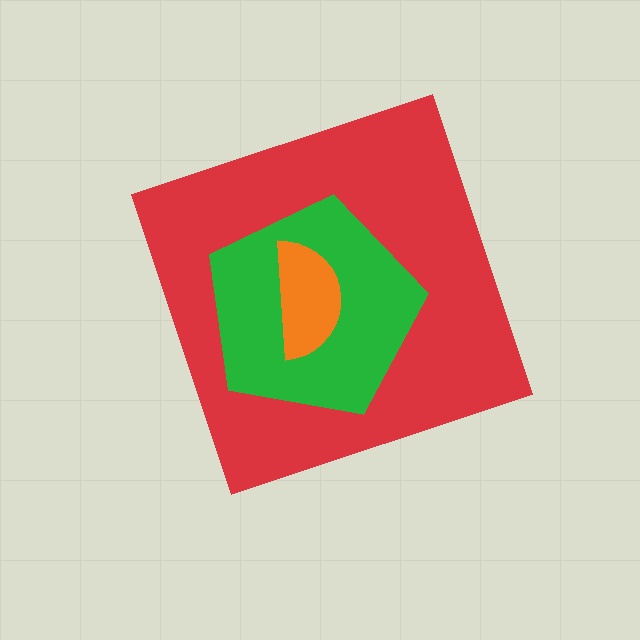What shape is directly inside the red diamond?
The green pentagon.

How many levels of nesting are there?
3.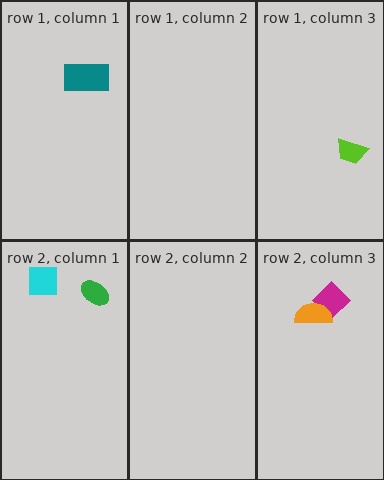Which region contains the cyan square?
The row 2, column 1 region.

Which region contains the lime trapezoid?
The row 1, column 3 region.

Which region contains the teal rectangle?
The row 1, column 1 region.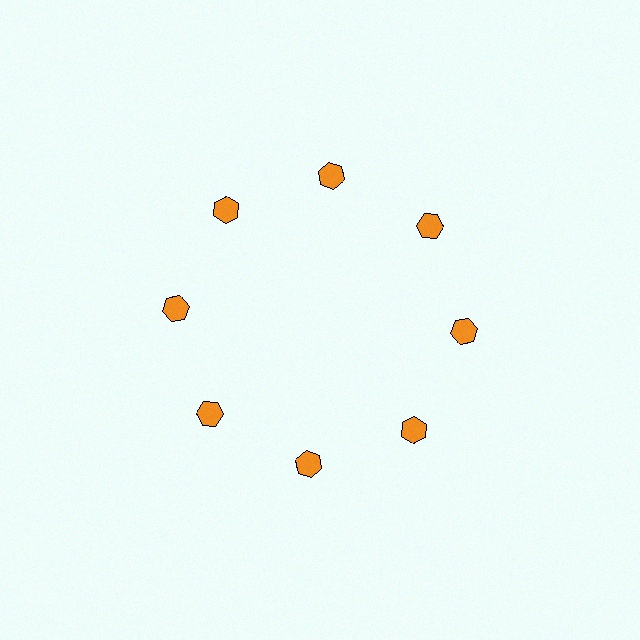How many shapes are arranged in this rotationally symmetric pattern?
There are 8 shapes, arranged in 8 groups of 1.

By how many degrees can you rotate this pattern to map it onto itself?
The pattern maps onto itself every 45 degrees of rotation.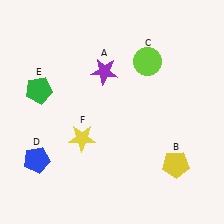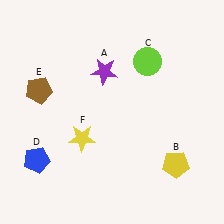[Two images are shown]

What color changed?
The pentagon (E) changed from green in Image 1 to brown in Image 2.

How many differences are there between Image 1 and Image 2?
There is 1 difference between the two images.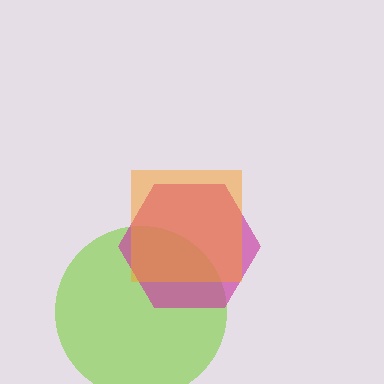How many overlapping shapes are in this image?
There are 3 overlapping shapes in the image.